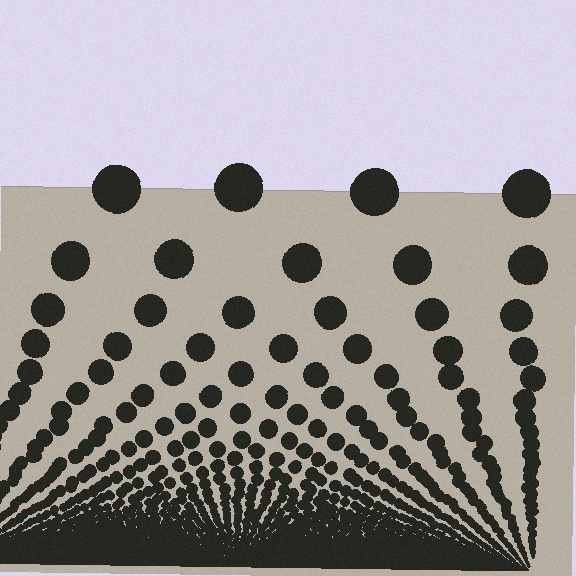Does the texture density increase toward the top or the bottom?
Density increases toward the bottom.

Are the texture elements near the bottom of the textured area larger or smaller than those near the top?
Smaller. The gradient is inverted — elements near the bottom are smaller and denser.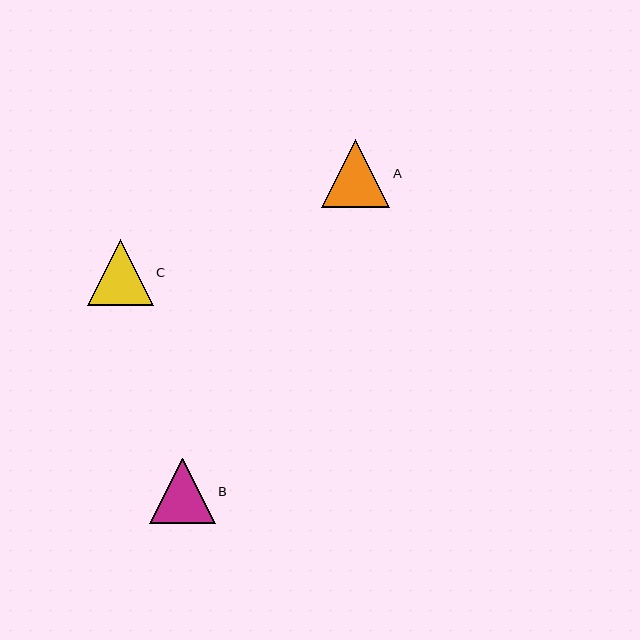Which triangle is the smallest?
Triangle B is the smallest with a size of approximately 65 pixels.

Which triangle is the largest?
Triangle A is the largest with a size of approximately 68 pixels.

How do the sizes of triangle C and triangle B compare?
Triangle C and triangle B are approximately the same size.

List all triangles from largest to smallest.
From largest to smallest: A, C, B.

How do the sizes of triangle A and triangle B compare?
Triangle A and triangle B are approximately the same size.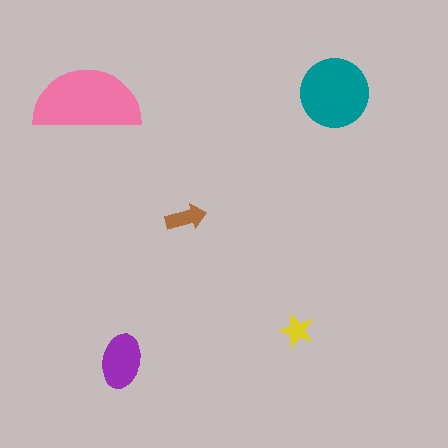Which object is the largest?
The pink semicircle.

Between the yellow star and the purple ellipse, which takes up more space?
The purple ellipse.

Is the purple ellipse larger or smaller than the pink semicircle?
Smaller.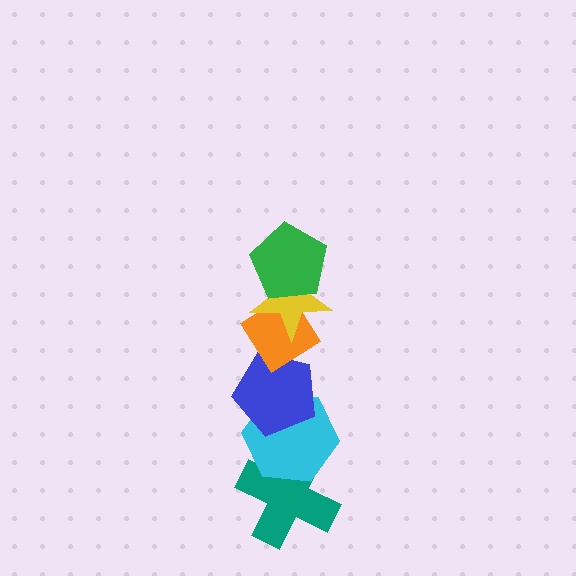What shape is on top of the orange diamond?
The yellow star is on top of the orange diamond.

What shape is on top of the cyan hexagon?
The blue pentagon is on top of the cyan hexagon.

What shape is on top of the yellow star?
The green pentagon is on top of the yellow star.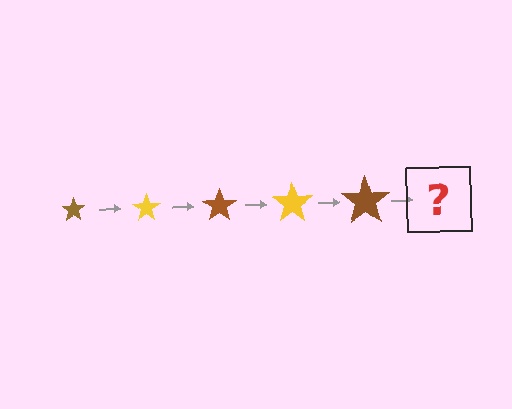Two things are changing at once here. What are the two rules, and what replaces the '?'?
The two rules are that the star grows larger each step and the color cycles through brown and yellow. The '?' should be a yellow star, larger than the previous one.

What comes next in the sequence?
The next element should be a yellow star, larger than the previous one.